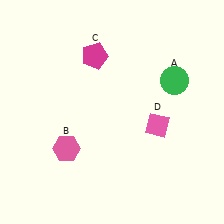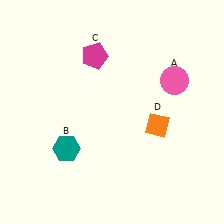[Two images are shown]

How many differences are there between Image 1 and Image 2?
There are 3 differences between the two images.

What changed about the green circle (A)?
In Image 1, A is green. In Image 2, it changed to pink.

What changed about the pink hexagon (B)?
In Image 1, B is pink. In Image 2, it changed to teal.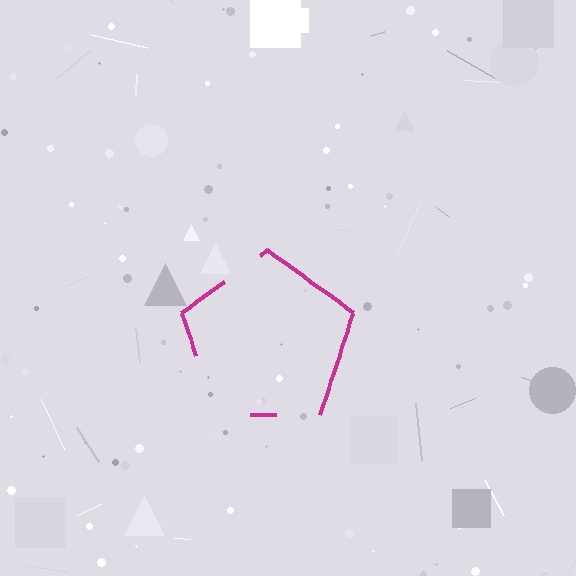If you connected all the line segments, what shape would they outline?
They would outline a pentagon.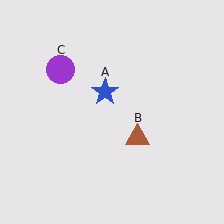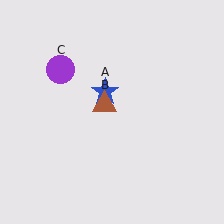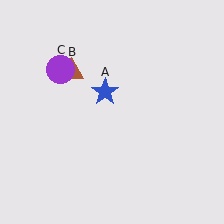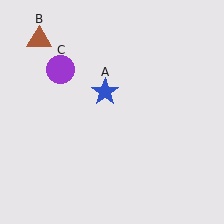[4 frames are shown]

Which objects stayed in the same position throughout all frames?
Blue star (object A) and purple circle (object C) remained stationary.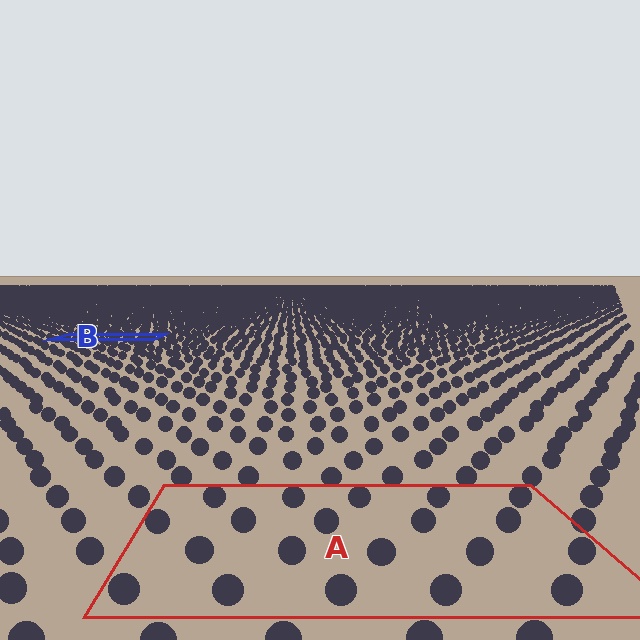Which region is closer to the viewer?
Region A is closer. The texture elements there are larger and more spread out.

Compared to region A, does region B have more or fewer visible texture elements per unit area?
Region B has more texture elements per unit area — they are packed more densely because it is farther away.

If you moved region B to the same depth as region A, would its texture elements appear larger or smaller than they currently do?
They would appear larger. At a closer depth, the same texture elements are projected at a bigger on-screen size.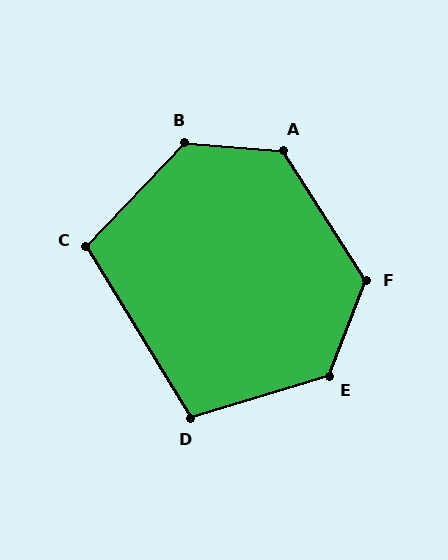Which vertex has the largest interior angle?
B, at approximately 129 degrees.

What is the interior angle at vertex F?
Approximately 126 degrees (obtuse).